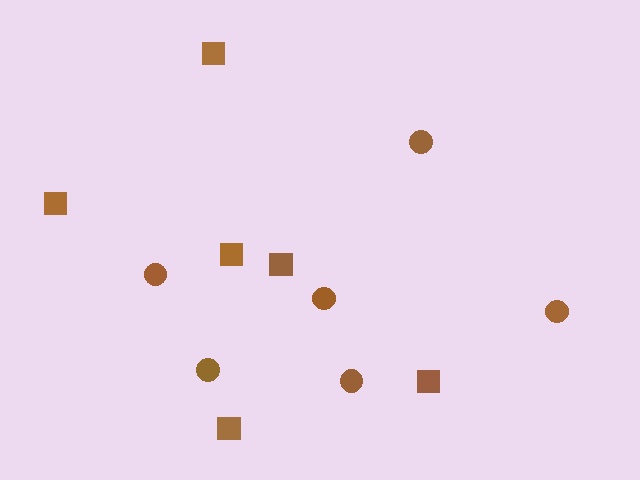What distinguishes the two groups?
There are 2 groups: one group of squares (6) and one group of circles (6).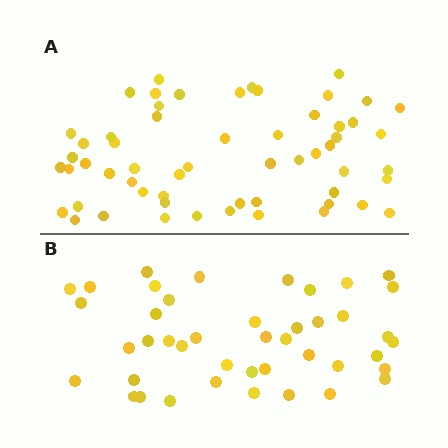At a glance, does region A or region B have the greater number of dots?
Region A (the top region) has more dots.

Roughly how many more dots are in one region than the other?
Region A has approximately 15 more dots than region B.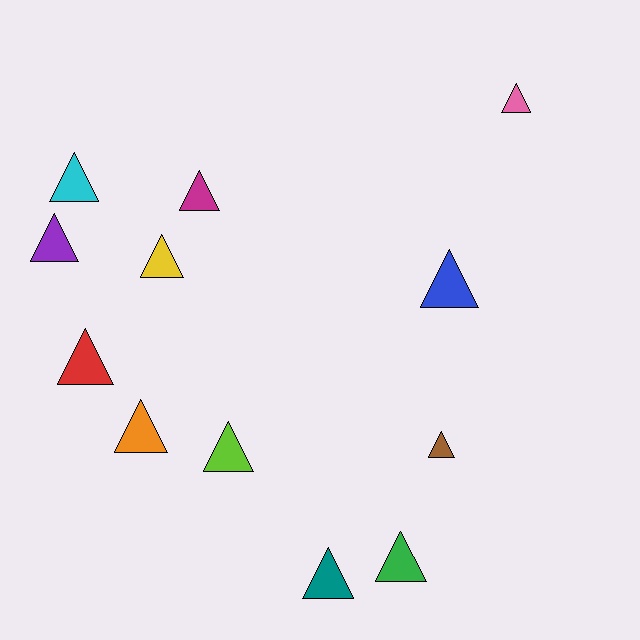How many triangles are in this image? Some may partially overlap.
There are 12 triangles.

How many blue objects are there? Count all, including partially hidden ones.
There is 1 blue object.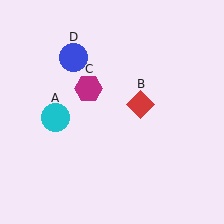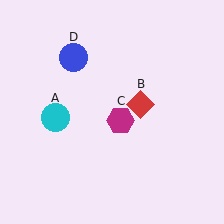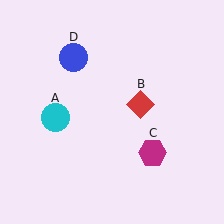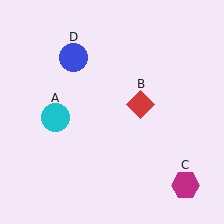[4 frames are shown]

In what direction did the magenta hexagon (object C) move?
The magenta hexagon (object C) moved down and to the right.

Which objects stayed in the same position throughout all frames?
Cyan circle (object A) and red diamond (object B) and blue circle (object D) remained stationary.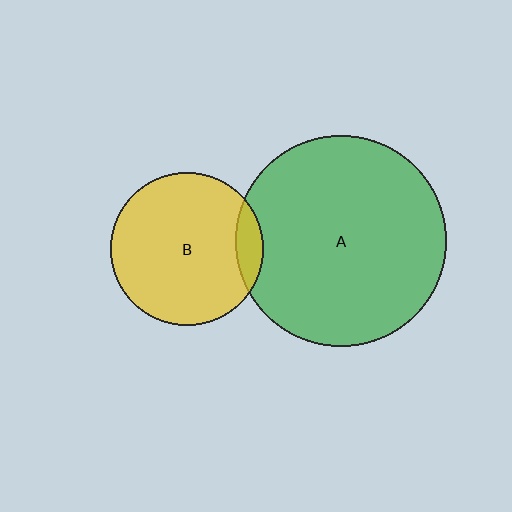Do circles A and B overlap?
Yes.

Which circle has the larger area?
Circle A (green).